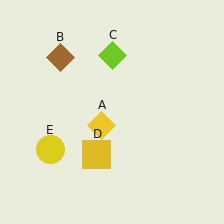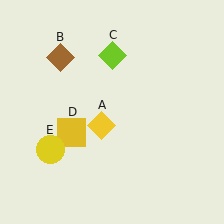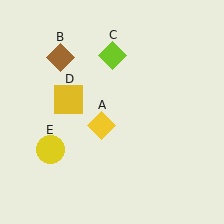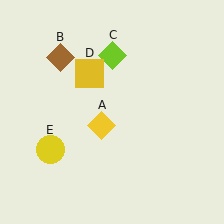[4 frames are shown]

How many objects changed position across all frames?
1 object changed position: yellow square (object D).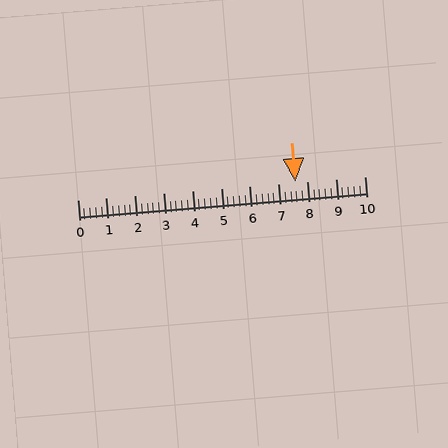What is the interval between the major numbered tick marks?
The major tick marks are spaced 1 units apart.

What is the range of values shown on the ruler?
The ruler shows values from 0 to 10.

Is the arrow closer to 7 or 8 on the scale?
The arrow is closer to 8.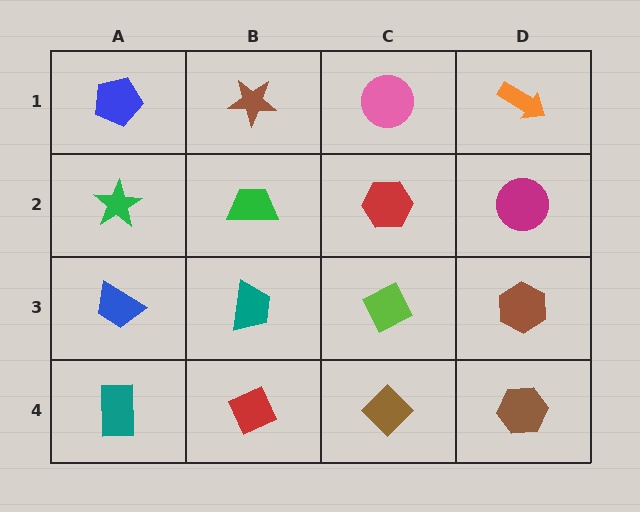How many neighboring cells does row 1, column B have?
3.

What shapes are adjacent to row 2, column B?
A brown star (row 1, column B), a teal trapezoid (row 3, column B), a green star (row 2, column A), a red hexagon (row 2, column C).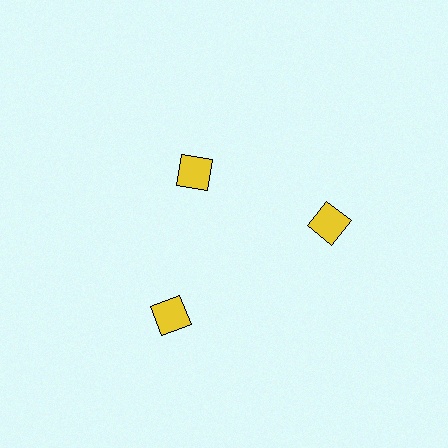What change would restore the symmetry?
The symmetry would be restored by moving it outward, back onto the ring so that all 3 diamonds sit at equal angles and equal distance from the center.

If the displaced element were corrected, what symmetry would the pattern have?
It would have 3-fold rotational symmetry — the pattern would map onto itself every 120 degrees.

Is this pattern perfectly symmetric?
No. The 3 yellow diamonds are arranged in a ring, but one element near the 11 o'clock position is pulled inward toward the center, breaking the 3-fold rotational symmetry.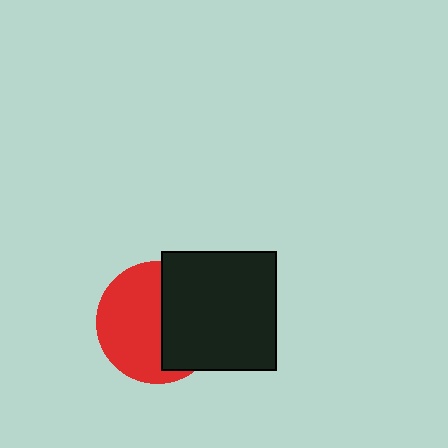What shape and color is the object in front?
The object in front is a black rectangle.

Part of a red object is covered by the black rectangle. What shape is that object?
It is a circle.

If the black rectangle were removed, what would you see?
You would see the complete red circle.